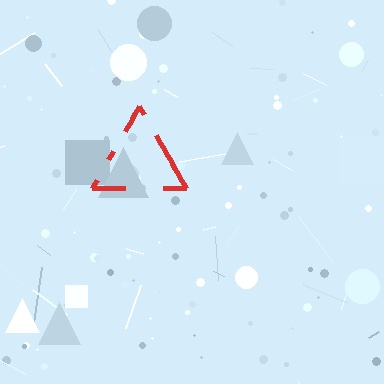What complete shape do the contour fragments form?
The contour fragments form a triangle.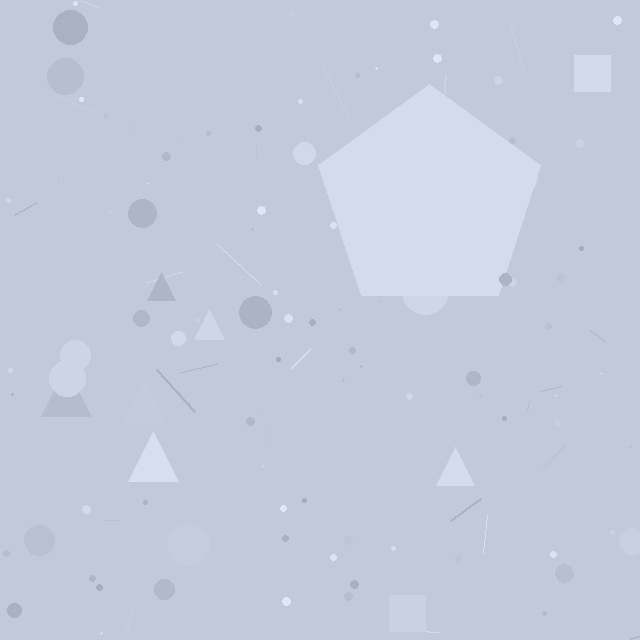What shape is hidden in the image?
A pentagon is hidden in the image.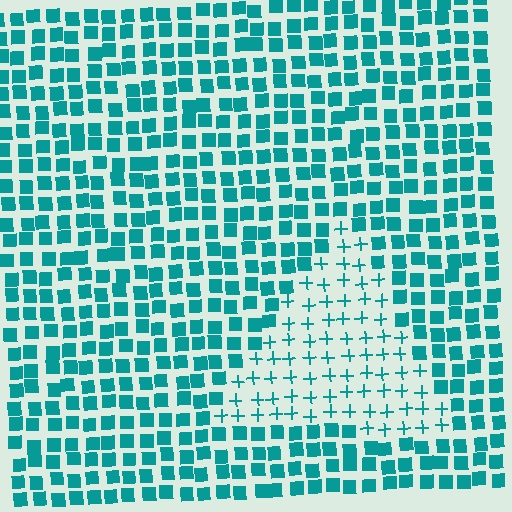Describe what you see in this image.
The image is filled with small teal elements arranged in a uniform grid. A triangle-shaped region contains plus signs, while the surrounding area contains squares. The boundary is defined purely by the change in element shape.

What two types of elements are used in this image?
The image uses plus signs inside the triangle region and squares outside it.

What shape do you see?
I see a triangle.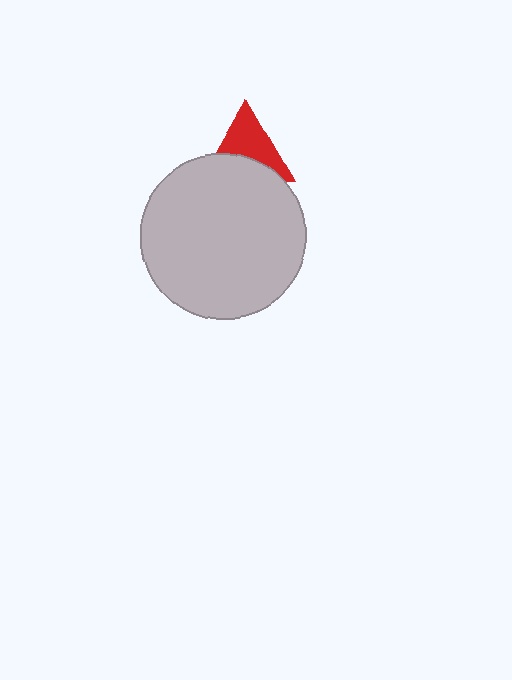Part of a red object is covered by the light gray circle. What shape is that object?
It is a triangle.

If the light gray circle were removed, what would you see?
You would see the complete red triangle.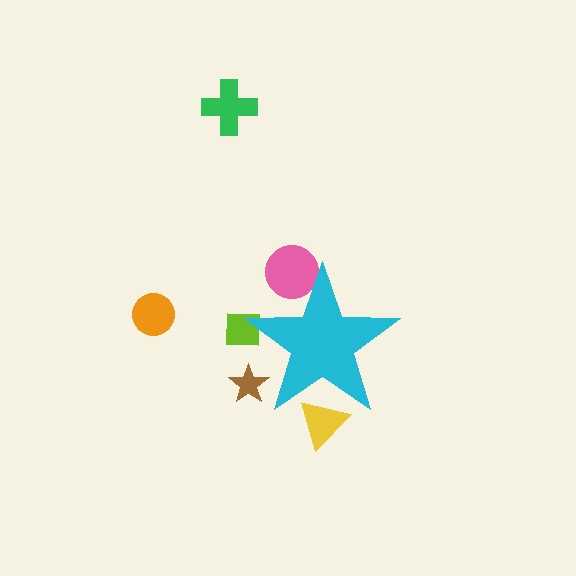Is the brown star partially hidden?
Yes, the brown star is partially hidden behind the cyan star.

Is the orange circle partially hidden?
No, the orange circle is fully visible.